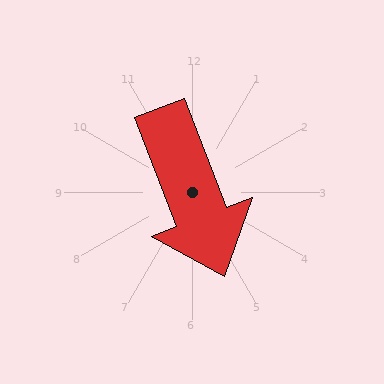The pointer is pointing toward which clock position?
Roughly 5 o'clock.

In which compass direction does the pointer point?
South.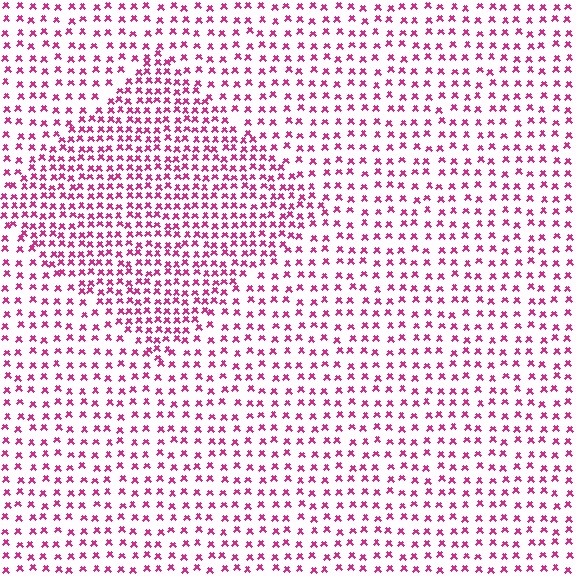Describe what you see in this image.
The image contains small magenta elements arranged at two different densities. A diamond-shaped region is visible where the elements are more densely packed than the surrounding area.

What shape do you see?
I see a diamond.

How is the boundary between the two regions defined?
The boundary is defined by a change in element density (approximately 1.8x ratio). All elements are the same color, size, and shape.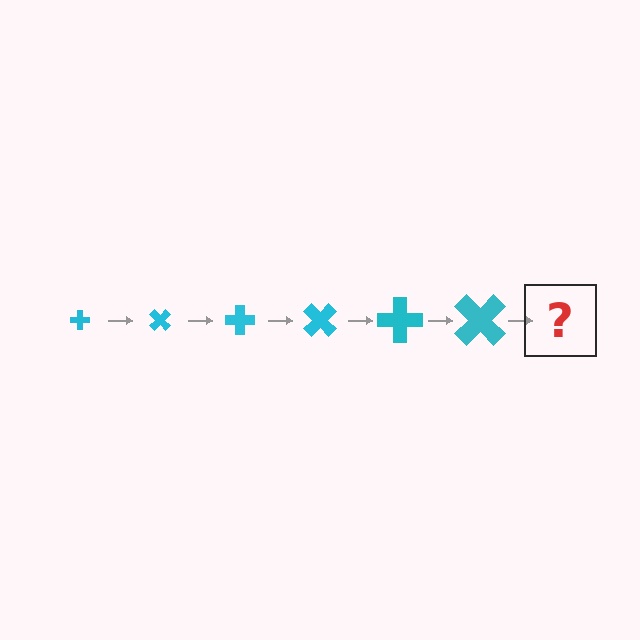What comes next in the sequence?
The next element should be a cross, larger than the previous one and rotated 270 degrees from the start.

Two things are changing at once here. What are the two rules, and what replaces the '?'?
The two rules are that the cross grows larger each step and it rotates 45 degrees each step. The '?' should be a cross, larger than the previous one and rotated 270 degrees from the start.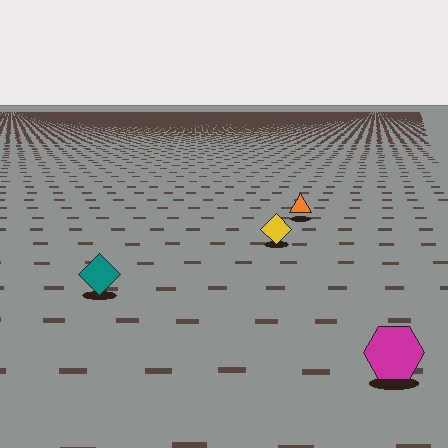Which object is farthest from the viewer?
The orange triangle is farthest from the viewer. It appears smaller and the ground texture around it is denser.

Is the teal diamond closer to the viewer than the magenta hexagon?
No. The magenta hexagon is closer — you can tell from the texture gradient: the ground texture is coarser near it.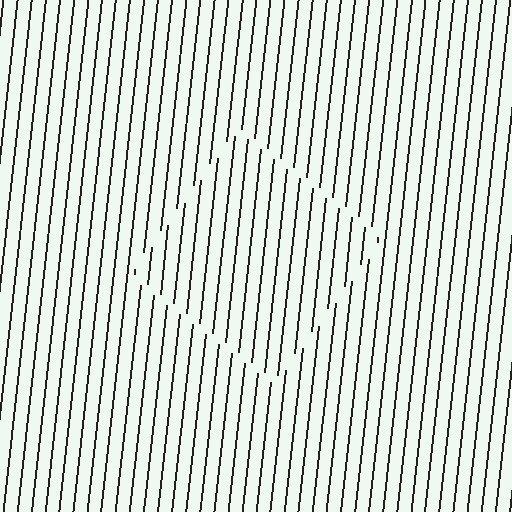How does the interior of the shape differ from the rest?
The interior of the shape contains the same grating, shifted by half a period — the contour is defined by the phase discontinuity where line-ends from the inner and outer gratings abut.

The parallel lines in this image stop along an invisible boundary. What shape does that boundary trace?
An illusory square. The interior of the shape contains the same grating, shifted by half a period — the contour is defined by the phase discontinuity where line-ends from the inner and outer gratings abut.